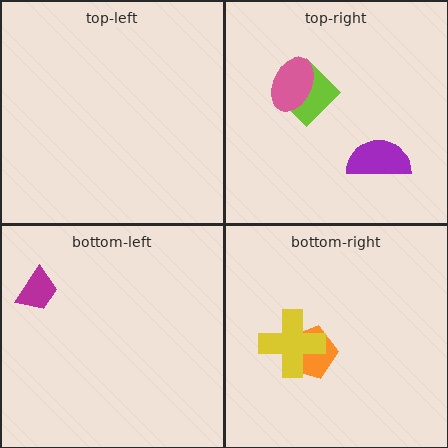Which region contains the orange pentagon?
The bottom-right region.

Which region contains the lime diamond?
The top-right region.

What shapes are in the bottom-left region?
The magenta trapezoid.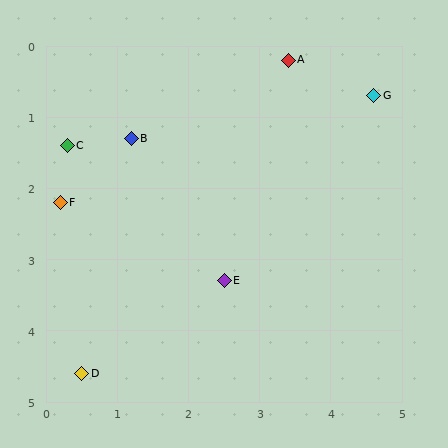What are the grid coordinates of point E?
Point E is at approximately (2.5, 3.3).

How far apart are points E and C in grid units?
Points E and C are about 2.9 grid units apart.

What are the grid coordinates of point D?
Point D is at approximately (0.5, 4.6).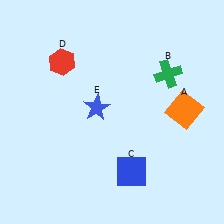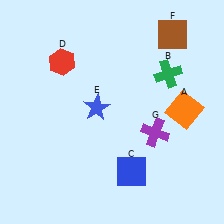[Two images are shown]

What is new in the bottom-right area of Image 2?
A purple cross (G) was added in the bottom-right area of Image 2.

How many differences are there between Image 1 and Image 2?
There are 2 differences between the two images.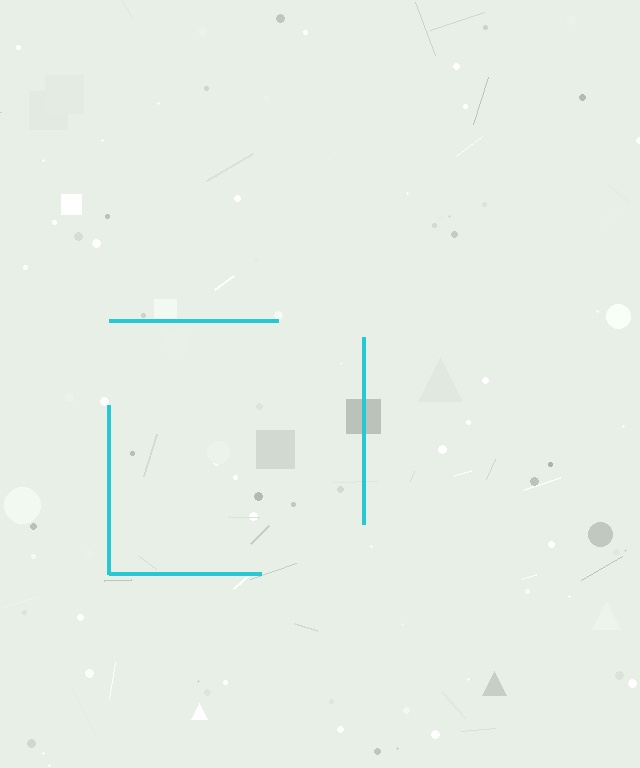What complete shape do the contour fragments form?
The contour fragments form a square.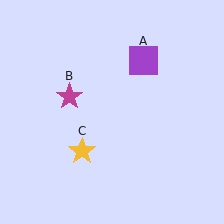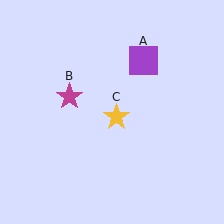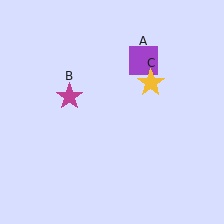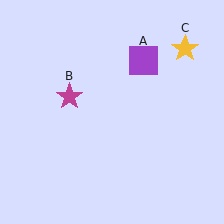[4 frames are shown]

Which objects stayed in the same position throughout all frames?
Purple square (object A) and magenta star (object B) remained stationary.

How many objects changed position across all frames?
1 object changed position: yellow star (object C).